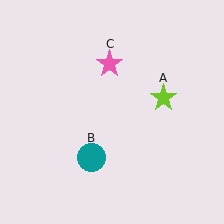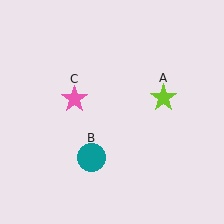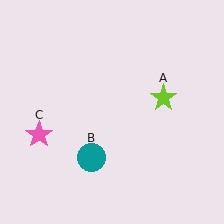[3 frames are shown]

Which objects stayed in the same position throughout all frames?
Lime star (object A) and teal circle (object B) remained stationary.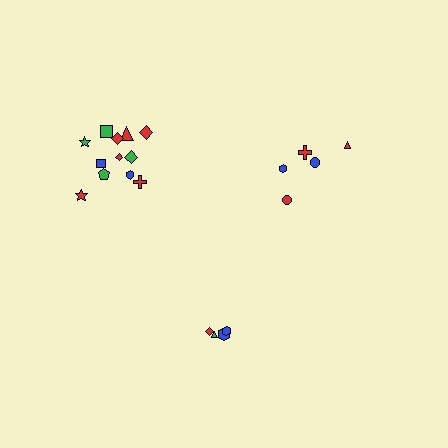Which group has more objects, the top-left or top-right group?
The top-left group.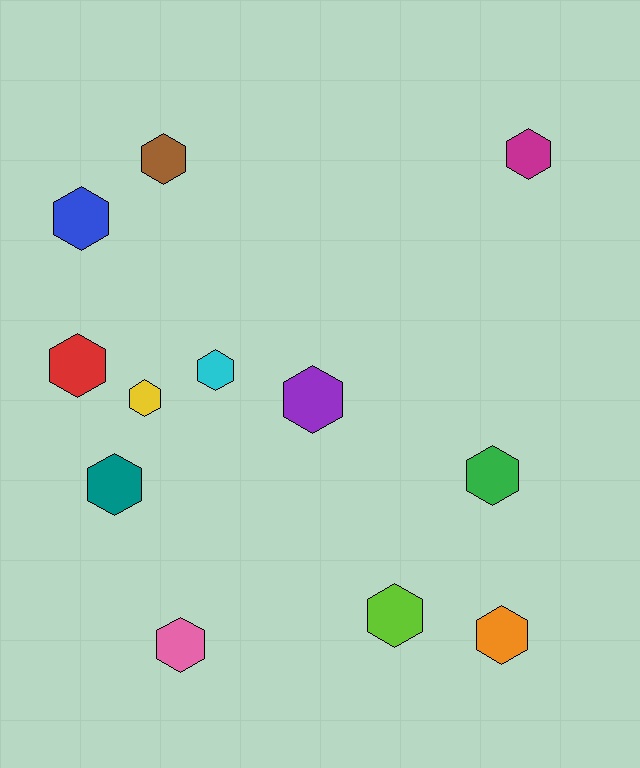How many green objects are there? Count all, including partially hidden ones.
There is 1 green object.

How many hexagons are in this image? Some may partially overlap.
There are 12 hexagons.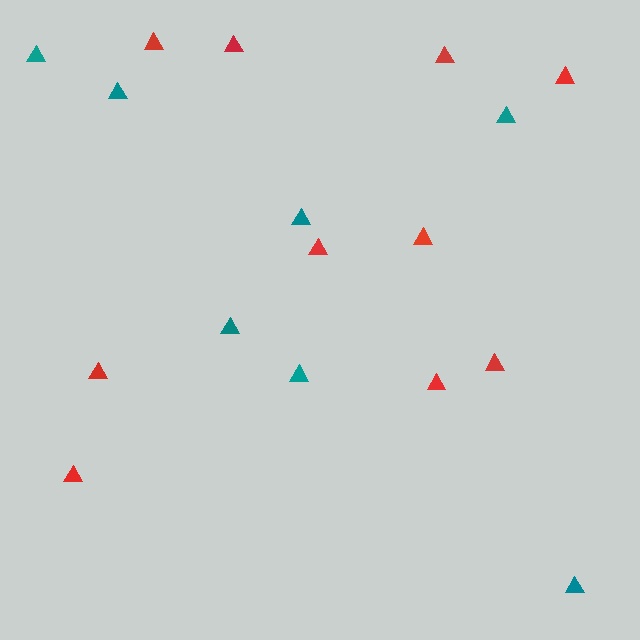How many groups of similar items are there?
There are 2 groups: one group of teal triangles (7) and one group of red triangles (10).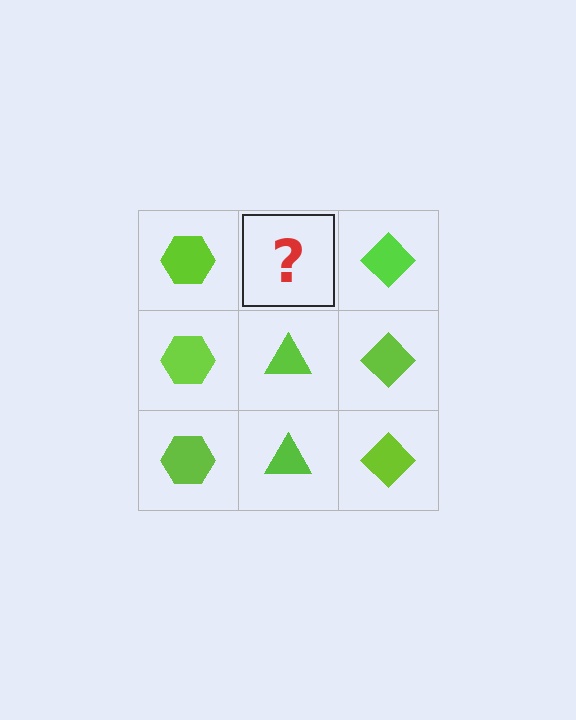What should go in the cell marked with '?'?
The missing cell should contain a lime triangle.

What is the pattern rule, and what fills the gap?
The rule is that each column has a consistent shape. The gap should be filled with a lime triangle.